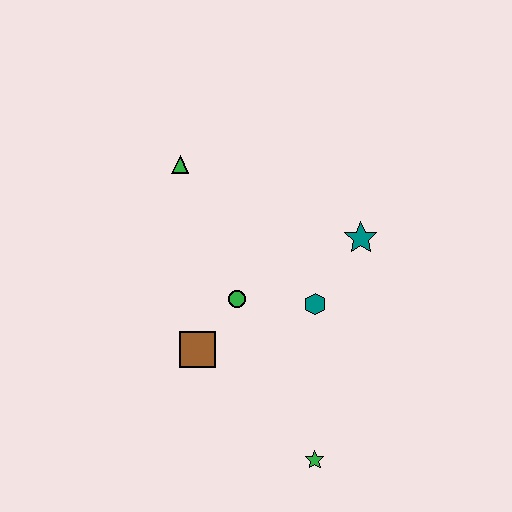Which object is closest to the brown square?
The green circle is closest to the brown square.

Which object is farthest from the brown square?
The teal star is farthest from the brown square.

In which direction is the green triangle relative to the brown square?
The green triangle is above the brown square.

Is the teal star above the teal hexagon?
Yes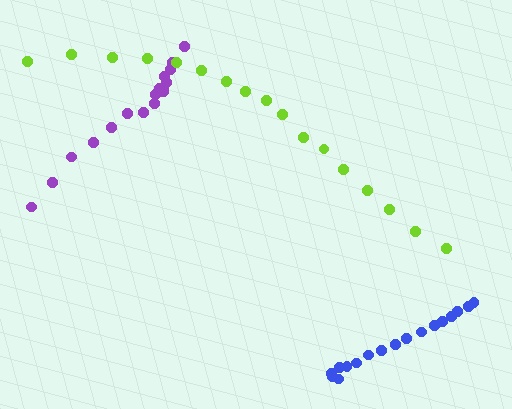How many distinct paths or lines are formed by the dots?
There are 3 distinct paths.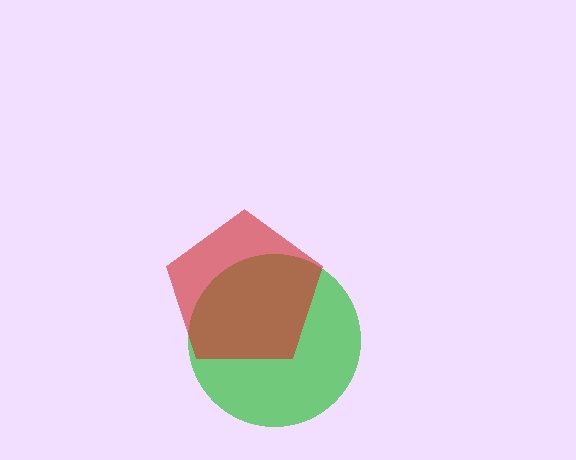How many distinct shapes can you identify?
There are 2 distinct shapes: a green circle, a red pentagon.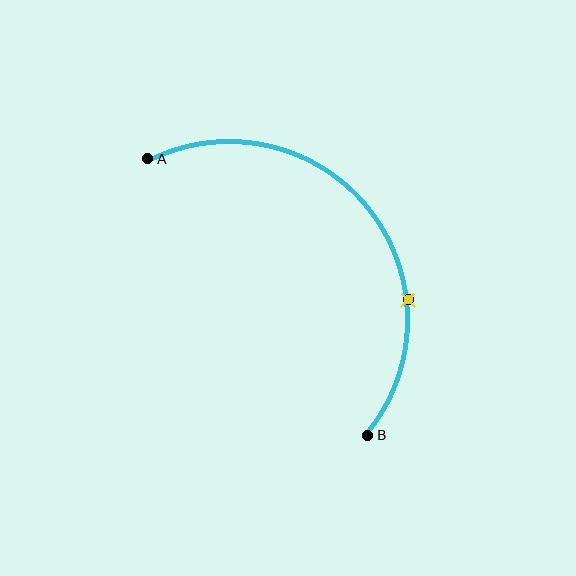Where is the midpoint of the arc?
The arc midpoint is the point on the curve farthest from the straight line joining A and B. It sits above and to the right of that line.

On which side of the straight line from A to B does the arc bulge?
The arc bulges above and to the right of the straight line connecting A and B.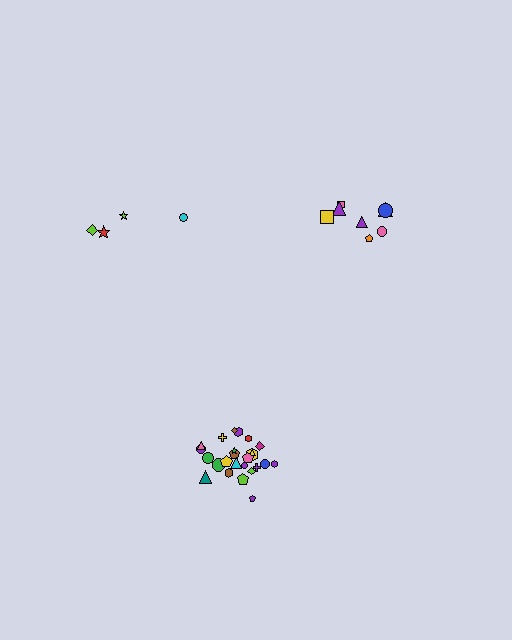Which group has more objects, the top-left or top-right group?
The top-right group.